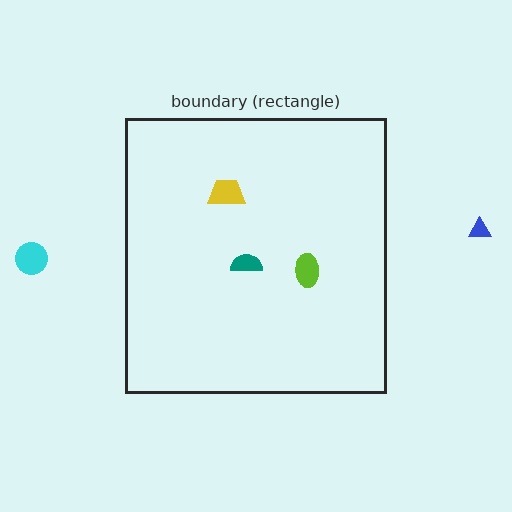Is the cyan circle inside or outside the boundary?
Outside.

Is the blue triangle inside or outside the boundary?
Outside.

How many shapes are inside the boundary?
3 inside, 2 outside.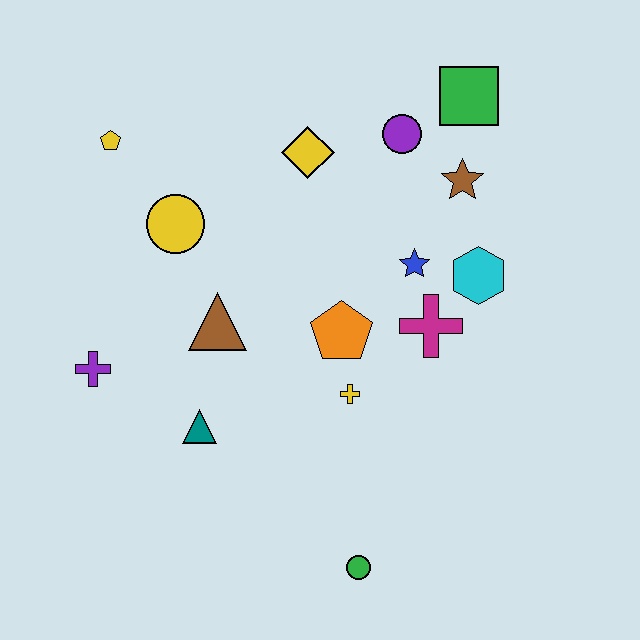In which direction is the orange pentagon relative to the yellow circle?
The orange pentagon is to the right of the yellow circle.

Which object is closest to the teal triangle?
The brown triangle is closest to the teal triangle.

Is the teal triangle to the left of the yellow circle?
No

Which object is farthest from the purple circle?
The green circle is farthest from the purple circle.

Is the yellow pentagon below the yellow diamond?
No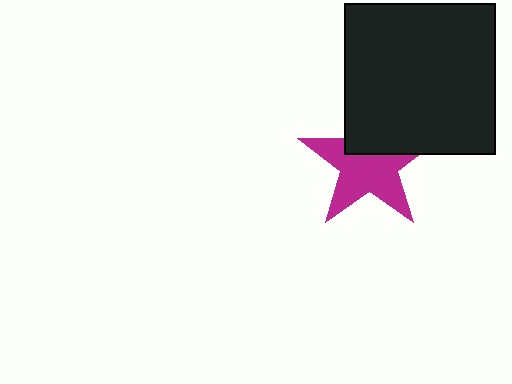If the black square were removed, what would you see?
You would see the complete magenta star.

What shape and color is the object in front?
The object in front is a black square.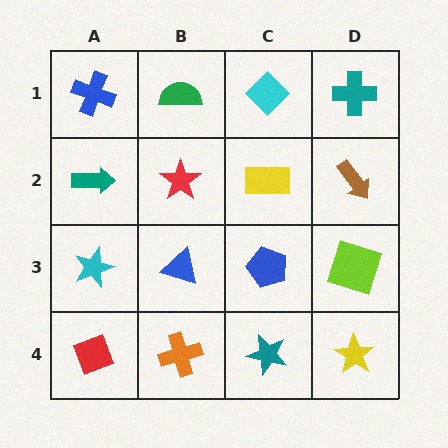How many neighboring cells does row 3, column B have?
4.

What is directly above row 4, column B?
A blue triangle.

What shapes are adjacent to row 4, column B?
A blue triangle (row 3, column B), a red diamond (row 4, column A), a teal star (row 4, column C).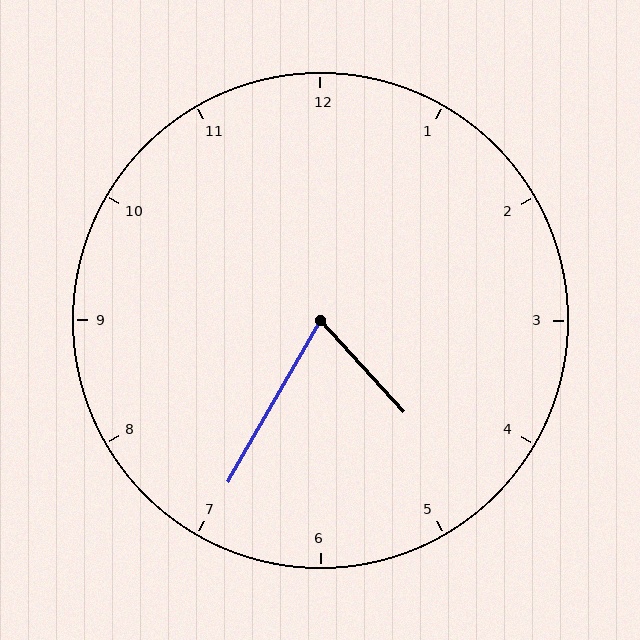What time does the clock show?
4:35.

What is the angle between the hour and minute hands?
Approximately 72 degrees.